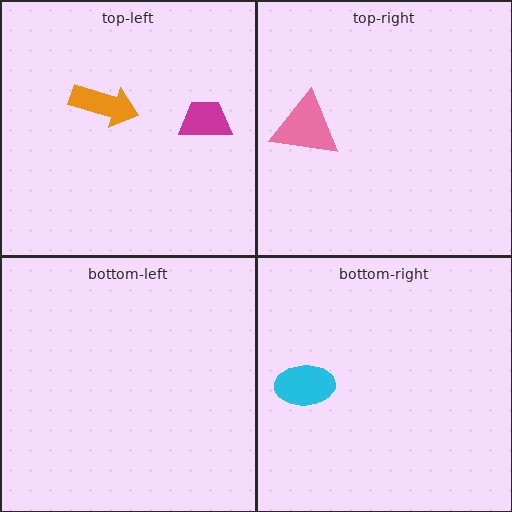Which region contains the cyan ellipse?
The bottom-right region.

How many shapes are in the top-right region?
1.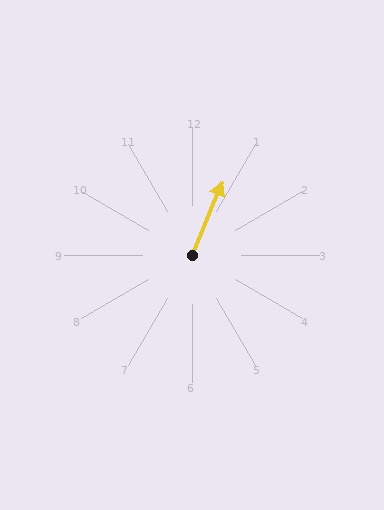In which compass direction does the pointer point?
North.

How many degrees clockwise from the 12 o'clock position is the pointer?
Approximately 22 degrees.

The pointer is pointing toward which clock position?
Roughly 1 o'clock.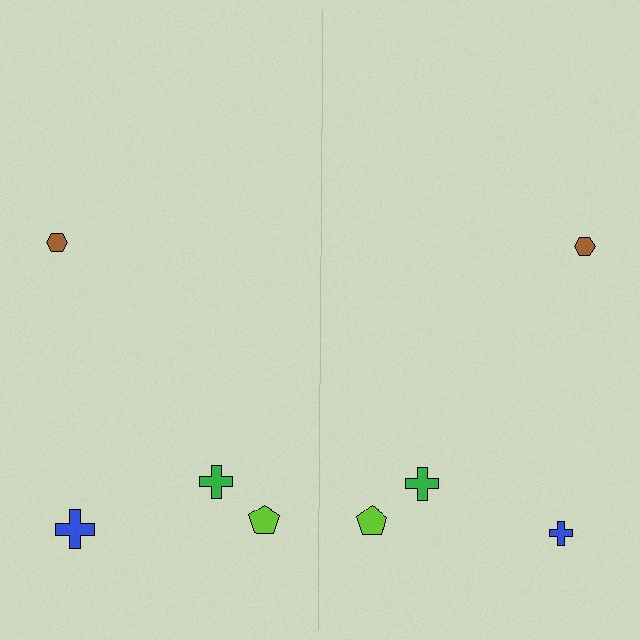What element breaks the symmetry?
The blue cross on the right side has a different size than its mirror counterpart.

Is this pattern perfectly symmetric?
No, the pattern is not perfectly symmetric. The blue cross on the right side has a different size than its mirror counterpart.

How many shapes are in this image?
There are 8 shapes in this image.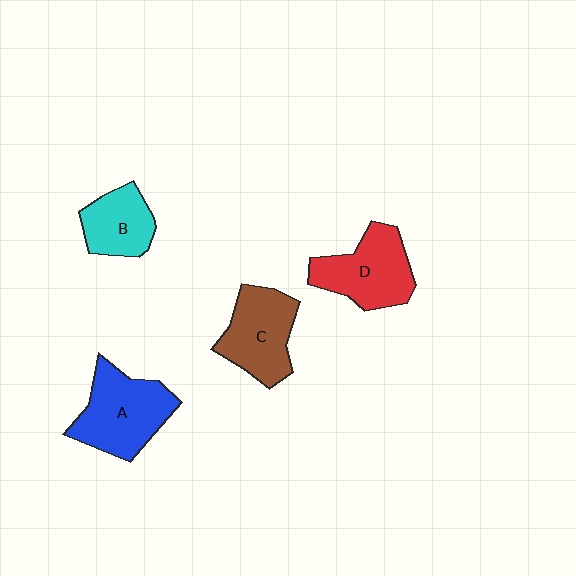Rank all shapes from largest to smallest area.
From largest to smallest: A (blue), D (red), C (brown), B (cyan).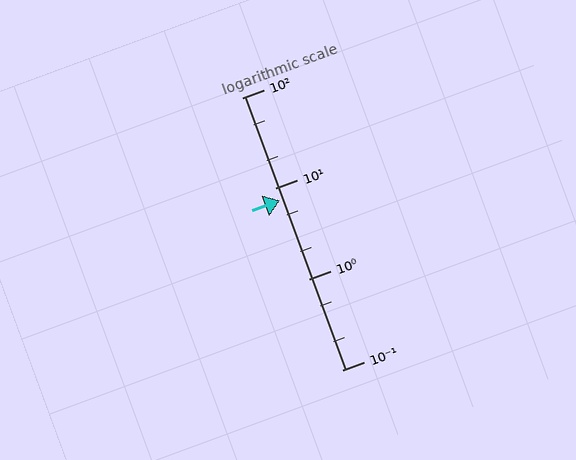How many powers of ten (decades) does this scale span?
The scale spans 3 decades, from 0.1 to 100.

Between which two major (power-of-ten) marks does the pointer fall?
The pointer is between 1 and 10.